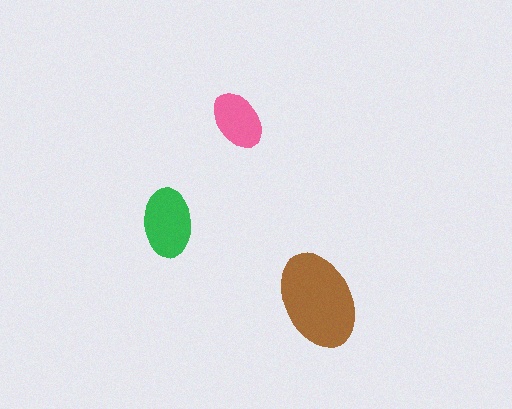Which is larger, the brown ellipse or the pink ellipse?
The brown one.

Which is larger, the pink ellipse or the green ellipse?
The green one.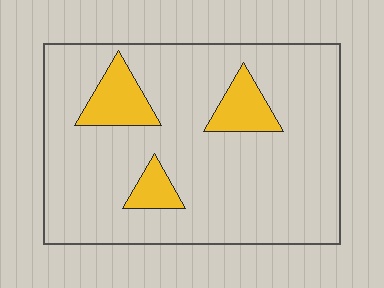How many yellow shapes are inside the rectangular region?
3.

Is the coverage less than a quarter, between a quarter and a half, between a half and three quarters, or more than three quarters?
Less than a quarter.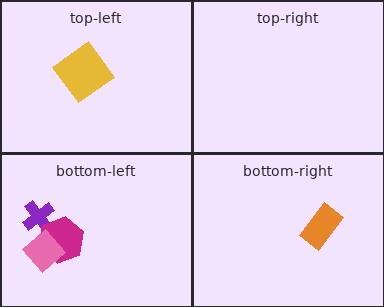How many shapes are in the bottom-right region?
1.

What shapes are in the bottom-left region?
The purple cross, the magenta hexagon, the pink diamond.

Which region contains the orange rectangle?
The bottom-right region.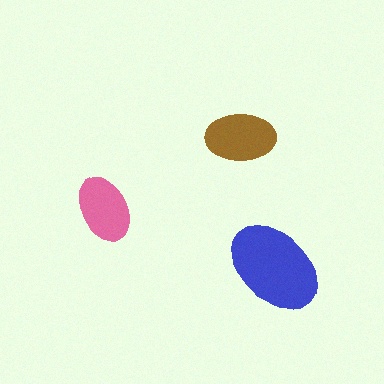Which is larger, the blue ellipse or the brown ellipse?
The blue one.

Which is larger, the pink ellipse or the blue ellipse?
The blue one.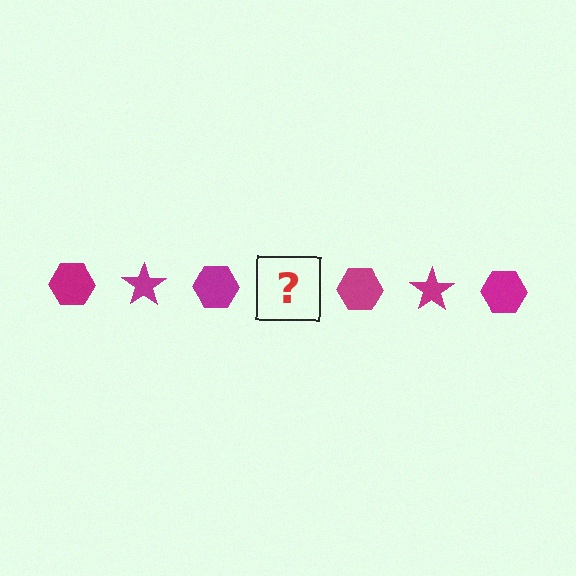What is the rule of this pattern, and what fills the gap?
The rule is that the pattern cycles through hexagon, star shapes in magenta. The gap should be filled with a magenta star.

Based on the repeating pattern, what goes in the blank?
The blank should be a magenta star.